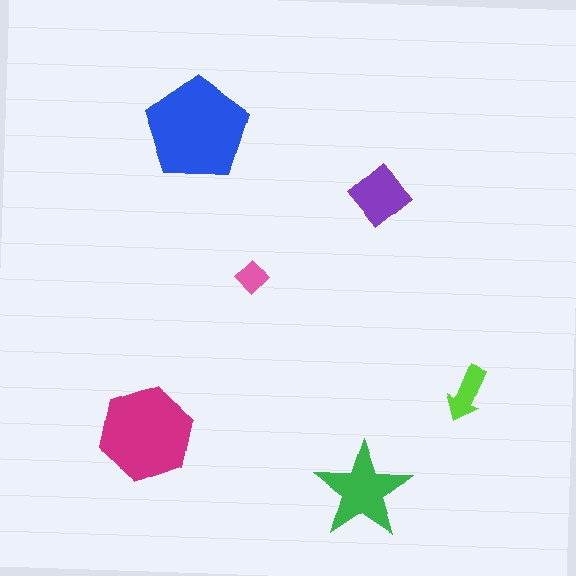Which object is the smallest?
The pink diamond.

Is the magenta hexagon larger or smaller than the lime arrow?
Larger.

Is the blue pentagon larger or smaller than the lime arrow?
Larger.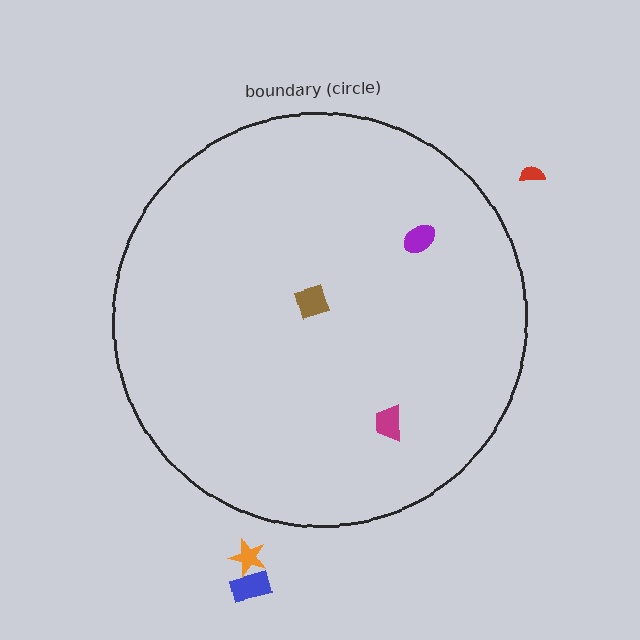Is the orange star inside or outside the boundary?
Outside.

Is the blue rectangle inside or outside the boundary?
Outside.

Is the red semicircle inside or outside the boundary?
Outside.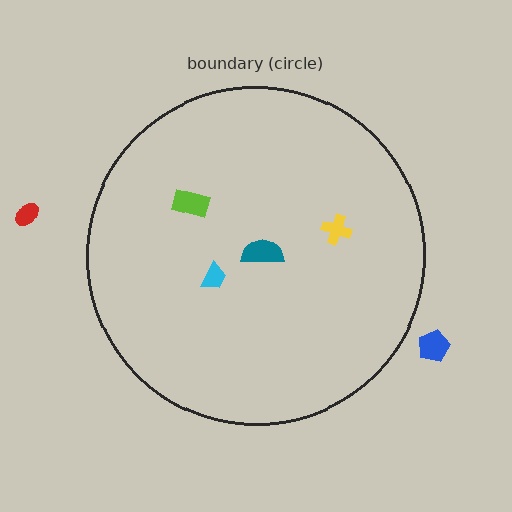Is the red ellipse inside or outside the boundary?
Outside.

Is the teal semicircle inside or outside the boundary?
Inside.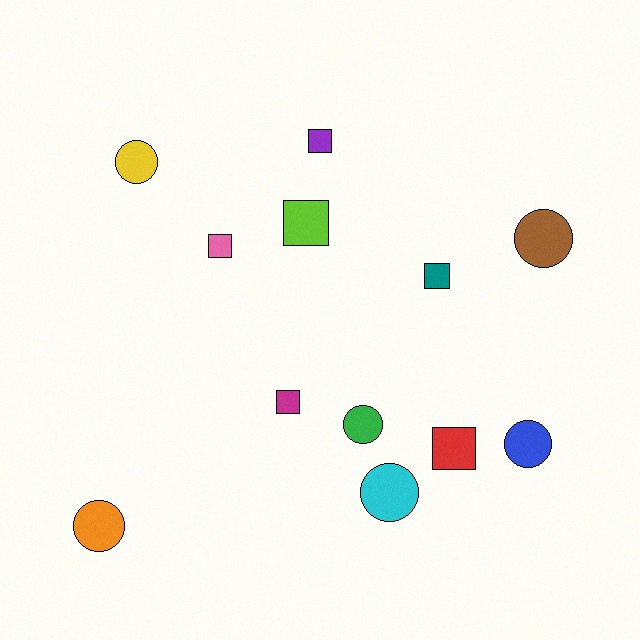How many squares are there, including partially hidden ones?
There are 6 squares.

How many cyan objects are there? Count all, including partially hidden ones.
There is 1 cyan object.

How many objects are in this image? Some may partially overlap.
There are 12 objects.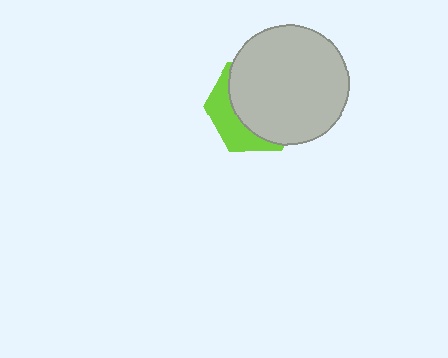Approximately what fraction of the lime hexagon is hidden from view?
Roughly 69% of the lime hexagon is hidden behind the light gray circle.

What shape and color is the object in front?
The object in front is a light gray circle.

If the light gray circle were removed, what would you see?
You would see the complete lime hexagon.